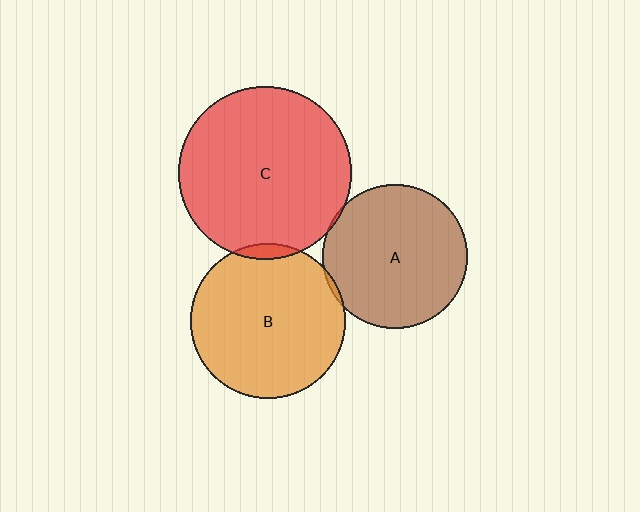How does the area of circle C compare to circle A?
Approximately 1.4 times.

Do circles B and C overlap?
Yes.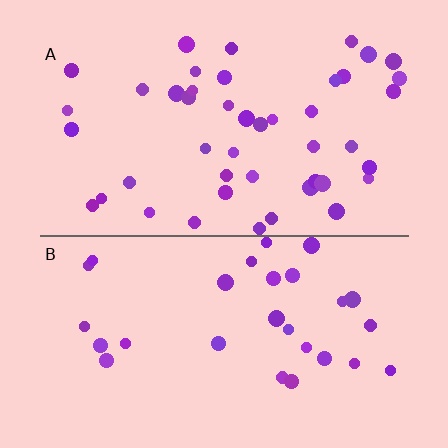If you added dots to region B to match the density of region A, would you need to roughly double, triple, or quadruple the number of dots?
Approximately double.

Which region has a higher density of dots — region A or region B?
A (the top).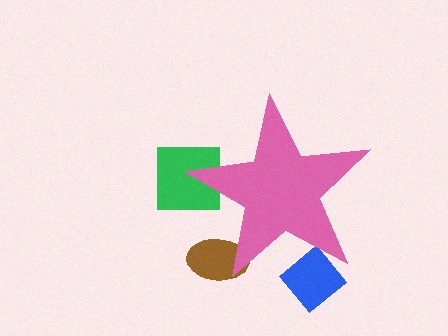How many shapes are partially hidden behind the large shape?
3 shapes are partially hidden.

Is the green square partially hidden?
Yes, the green square is partially hidden behind the pink star.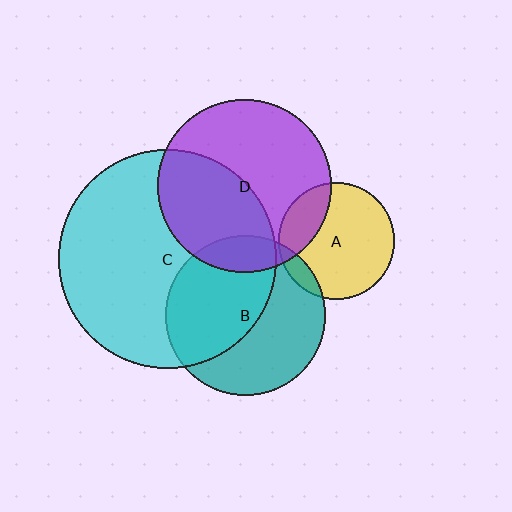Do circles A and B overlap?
Yes.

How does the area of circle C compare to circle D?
Approximately 1.6 times.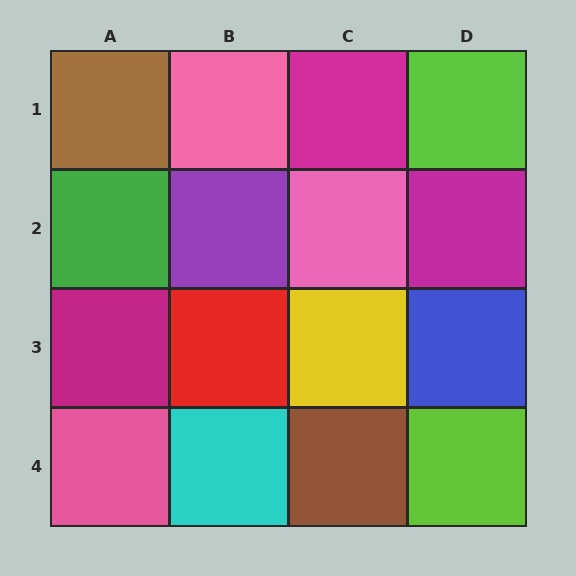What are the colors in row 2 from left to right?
Green, purple, pink, magenta.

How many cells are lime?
2 cells are lime.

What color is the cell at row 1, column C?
Magenta.